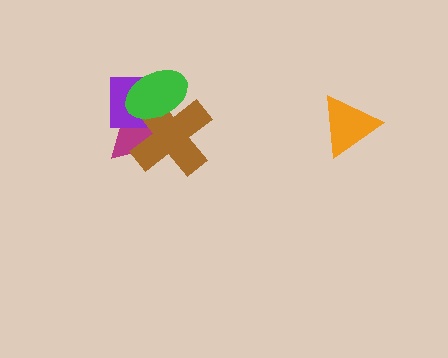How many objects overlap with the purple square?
3 objects overlap with the purple square.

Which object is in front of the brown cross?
The green ellipse is in front of the brown cross.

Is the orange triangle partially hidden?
No, no other shape covers it.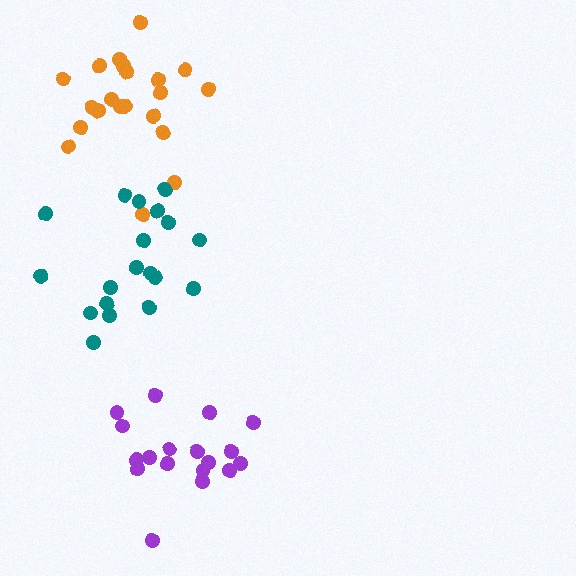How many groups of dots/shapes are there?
There are 3 groups.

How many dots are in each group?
Group 1: 21 dots, Group 2: 18 dots, Group 3: 19 dots (58 total).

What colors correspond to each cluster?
The clusters are colored: orange, purple, teal.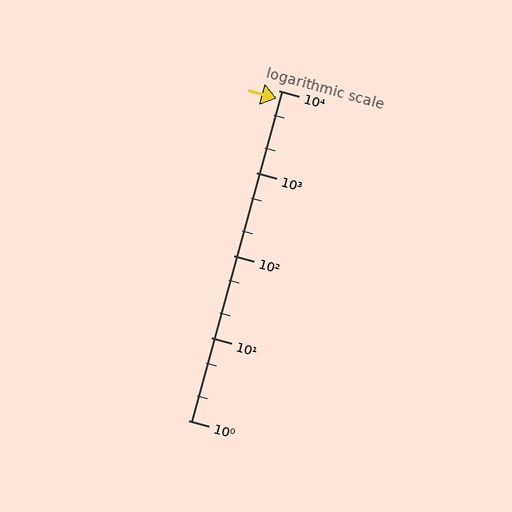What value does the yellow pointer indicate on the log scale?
The pointer indicates approximately 7900.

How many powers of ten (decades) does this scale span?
The scale spans 4 decades, from 1 to 10000.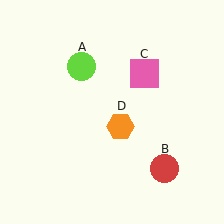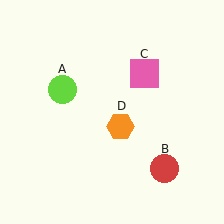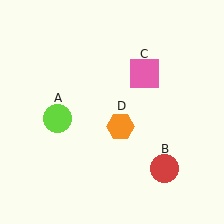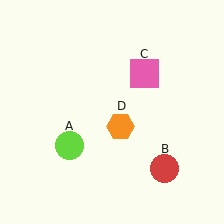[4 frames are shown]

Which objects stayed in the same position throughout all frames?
Red circle (object B) and pink square (object C) and orange hexagon (object D) remained stationary.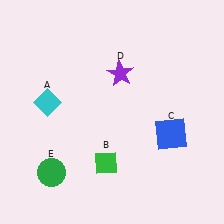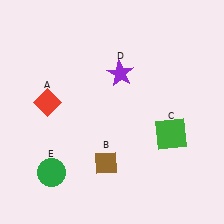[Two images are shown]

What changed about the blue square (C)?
In Image 1, C is blue. In Image 2, it changed to green.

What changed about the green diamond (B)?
In Image 1, B is green. In Image 2, it changed to brown.